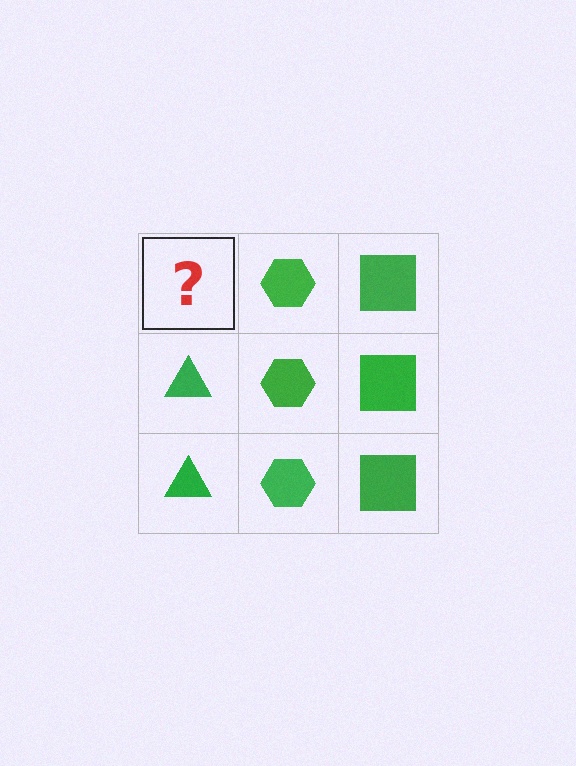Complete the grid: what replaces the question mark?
The question mark should be replaced with a green triangle.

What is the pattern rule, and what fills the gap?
The rule is that each column has a consistent shape. The gap should be filled with a green triangle.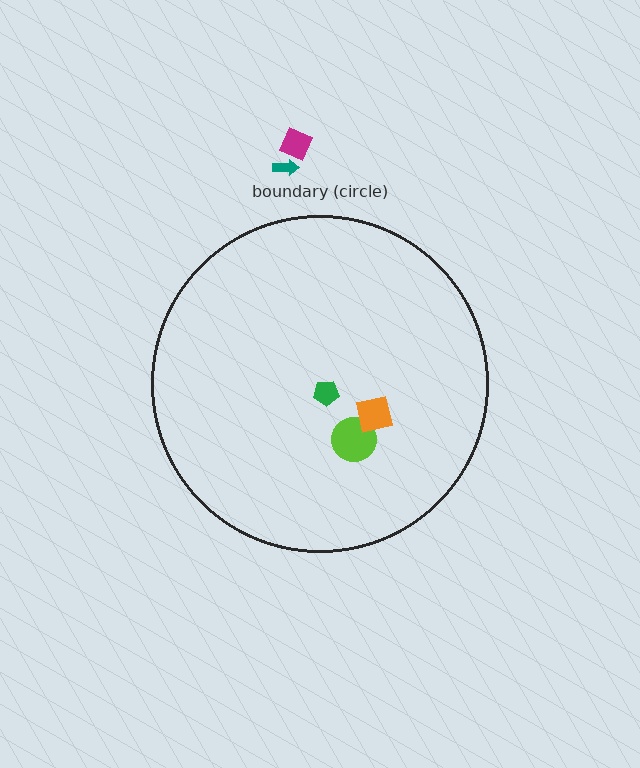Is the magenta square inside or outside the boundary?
Outside.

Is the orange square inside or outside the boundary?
Inside.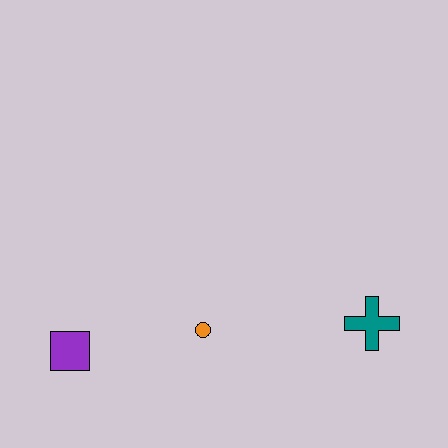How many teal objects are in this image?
There is 1 teal object.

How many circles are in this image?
There is 1 circle.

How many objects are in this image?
There are 3 objects.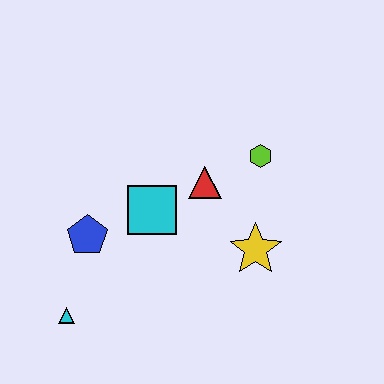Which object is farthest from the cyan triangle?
The lime hexagon is farthest from the cyan triangle.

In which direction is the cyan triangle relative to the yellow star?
The cyan triangle is to the left of the yellow star.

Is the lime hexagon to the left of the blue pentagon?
No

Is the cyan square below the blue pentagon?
No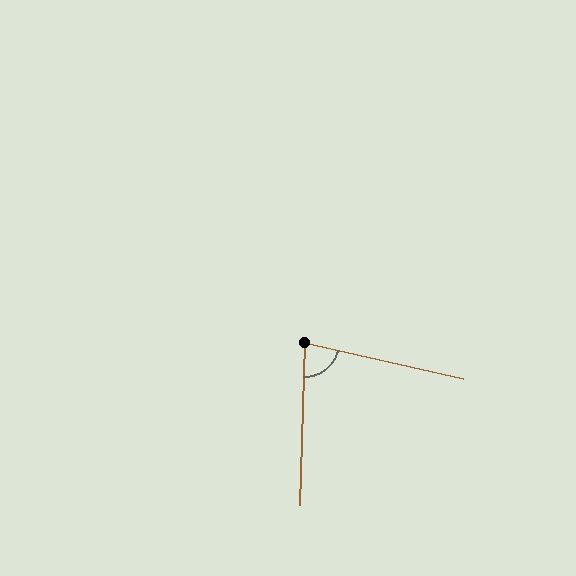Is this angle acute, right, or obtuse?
It is acute.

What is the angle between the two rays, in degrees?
Approximately 79 degrees.